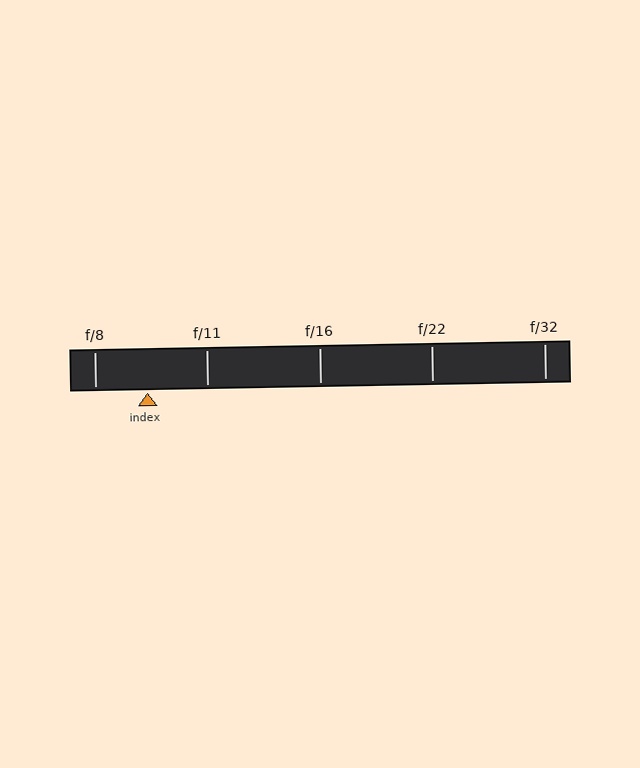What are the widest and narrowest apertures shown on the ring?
The widest aperture shown is f/8 and the narrowest is f/32.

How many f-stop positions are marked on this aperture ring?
There are 5 f-stop positions marked.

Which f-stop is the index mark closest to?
The index mark is closest to f/8.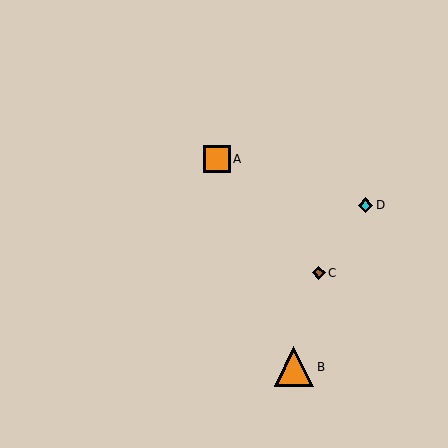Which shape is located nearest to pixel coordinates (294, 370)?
The orange triangle (labeled B) at (294, 367) is nearest to that location.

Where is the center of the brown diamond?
The center of the brown diamond is at (319, 273).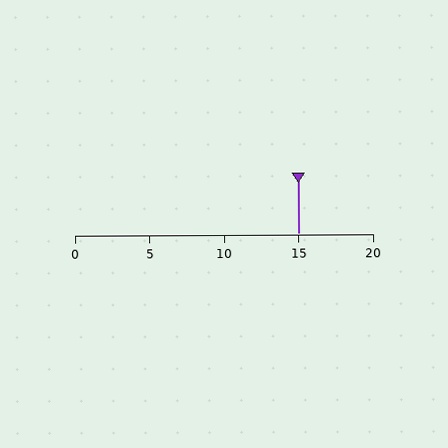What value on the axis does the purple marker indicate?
The marker indicates approximately 15.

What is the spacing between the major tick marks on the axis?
The major ticks are spaced 5 apart.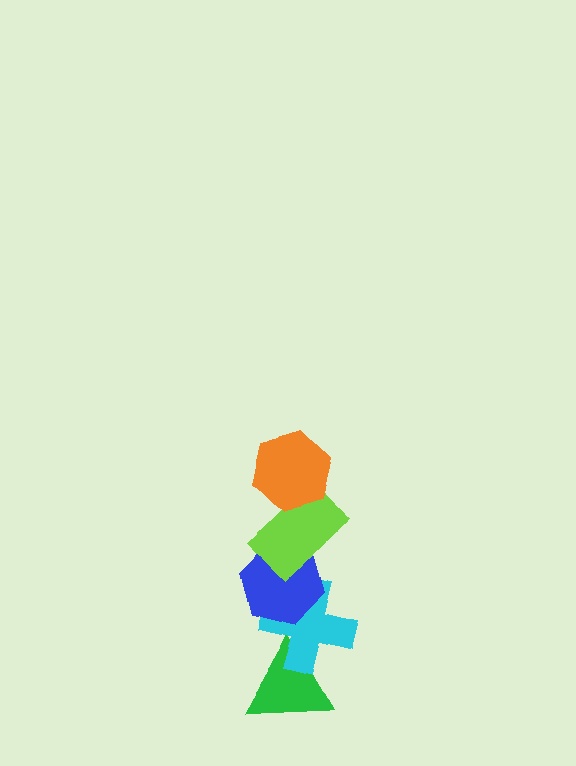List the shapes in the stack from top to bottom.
From top to bottom: the orange hexagon, the lime rectangle, the blue hexagon, the cyan cross, the green triangle.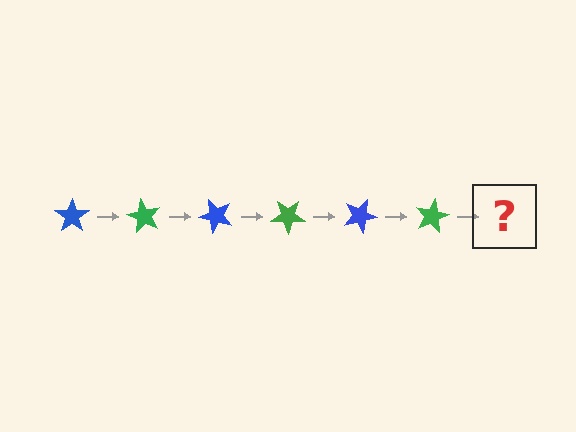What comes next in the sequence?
The next element should be a blue star, rotated 360 degrees from the start.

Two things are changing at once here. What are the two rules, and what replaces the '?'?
The two rules are that it rotates 60 degrees each step and the color cycles through blue and green. The '?' should be a blue star, rotated 360 degrees from the start.